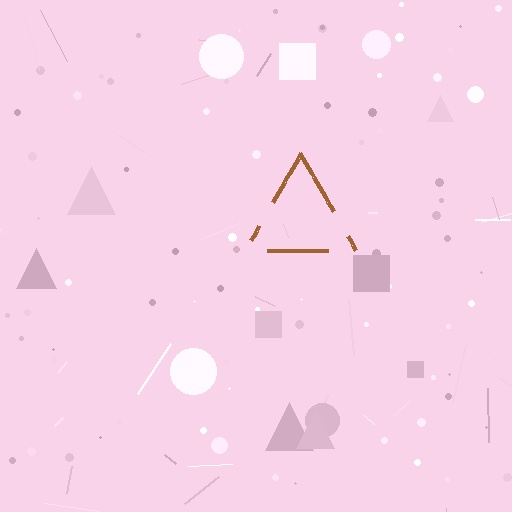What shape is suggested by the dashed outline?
The dashed outline suggests a triangle.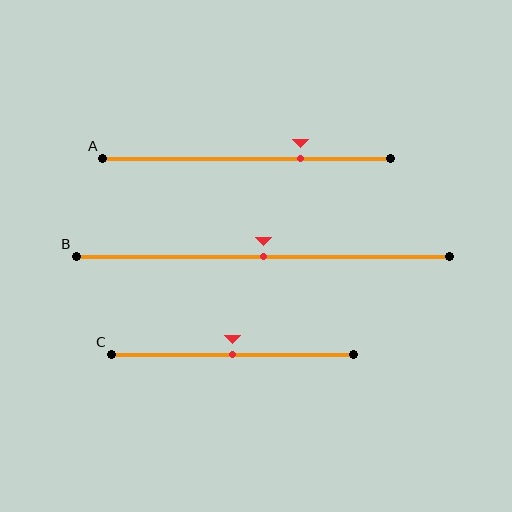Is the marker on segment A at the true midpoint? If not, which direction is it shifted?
No, the marker on segment A is shifted to the right by about 19% of the segment length.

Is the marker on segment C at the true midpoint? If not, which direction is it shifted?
Yes, the marker on segment C is at the true midpoint.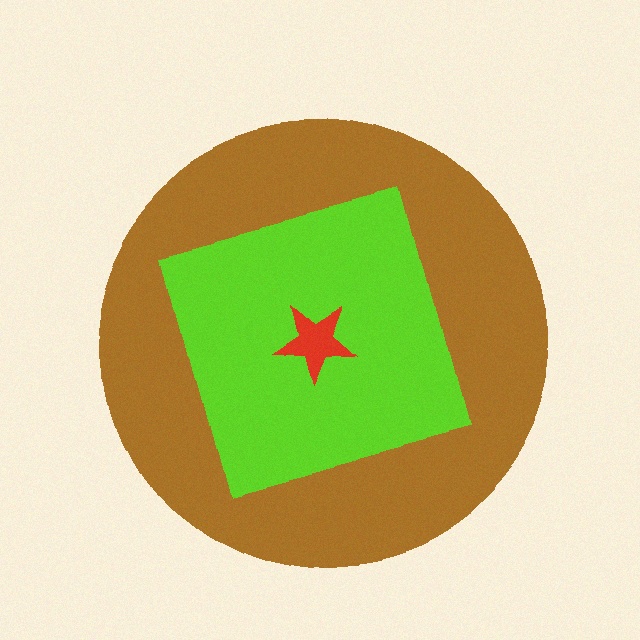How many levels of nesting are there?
3.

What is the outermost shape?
The brown circle.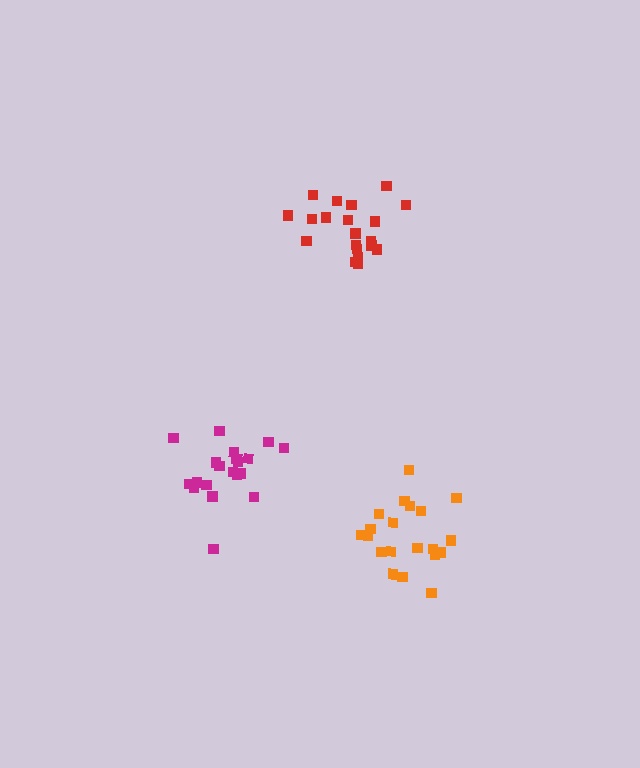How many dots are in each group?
Group 1: 20 dots, Group 2: 20 dots, Group 3: 20 dots (60 total).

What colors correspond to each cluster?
The clusters are colored: magenta, red, orange.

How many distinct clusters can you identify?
There are 3 distinct clusters.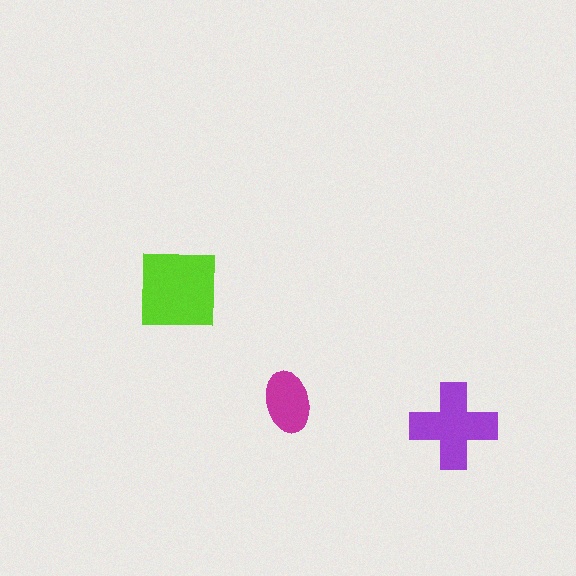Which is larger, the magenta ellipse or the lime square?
The lime square.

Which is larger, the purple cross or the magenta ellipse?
The purple cross.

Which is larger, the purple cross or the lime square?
The lime square.